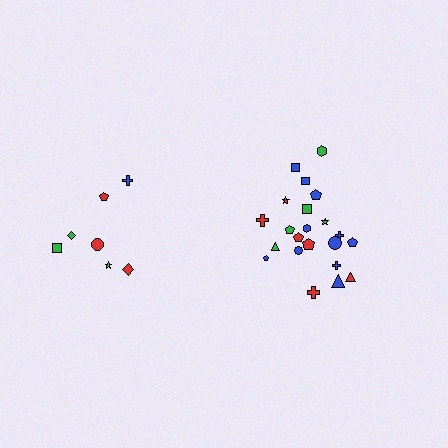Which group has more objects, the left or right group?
The right group.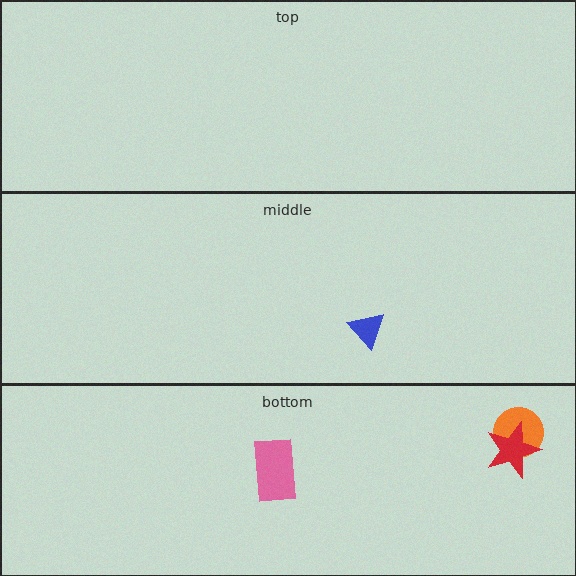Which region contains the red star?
The bottom region.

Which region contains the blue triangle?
The middle region.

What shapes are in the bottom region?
The pink rectangle, the orange circle, the red star.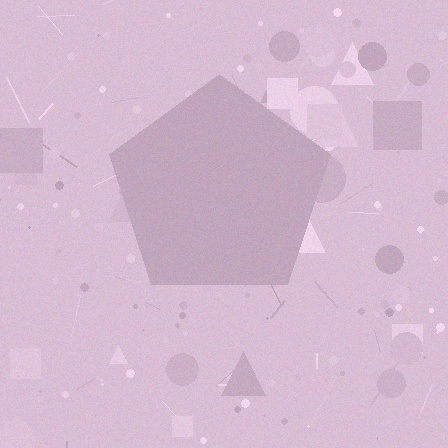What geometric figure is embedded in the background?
A pentagon is embedded in the background.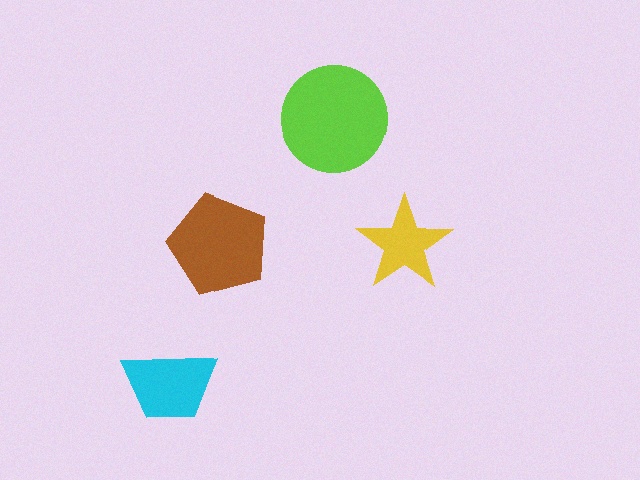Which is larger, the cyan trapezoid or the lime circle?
The lime circle.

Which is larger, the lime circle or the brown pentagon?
The lime circle.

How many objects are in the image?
There are 4 objects in the image.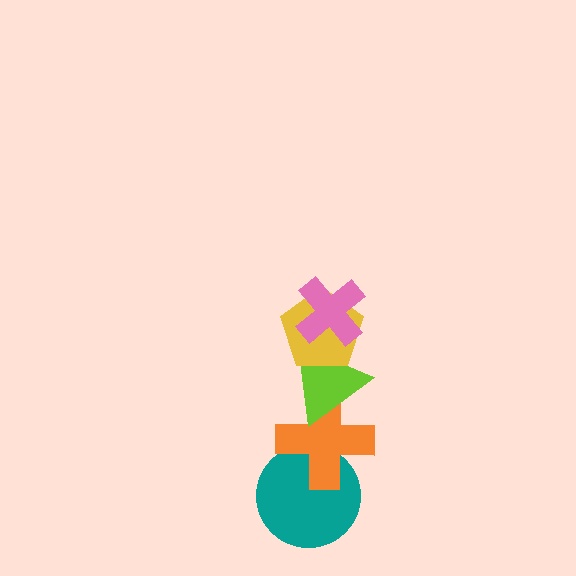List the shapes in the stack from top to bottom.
From top to bottom: the pink cross, the yellow pentagon, the lime triangle, the orange cross, the teal circle.